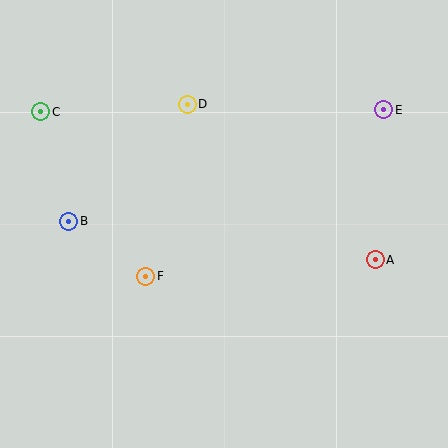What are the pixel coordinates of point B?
Point B is at (69, 221).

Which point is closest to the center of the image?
Point F at (146, 276) is closest to the center.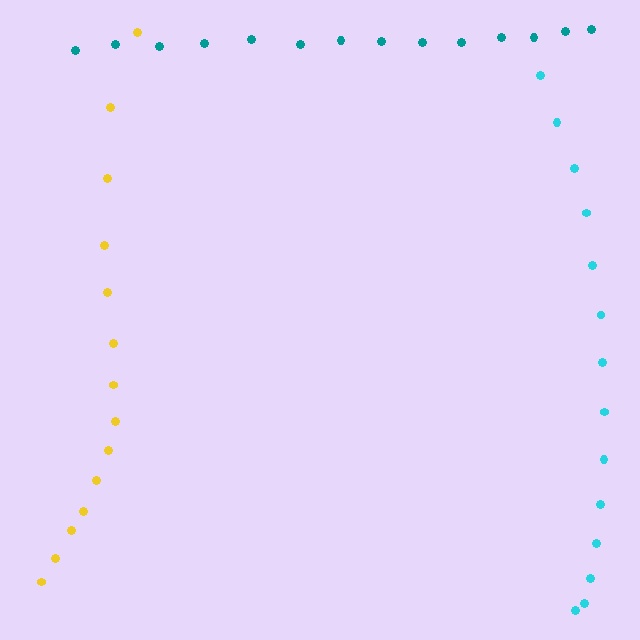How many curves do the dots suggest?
There are 3 distinct paths.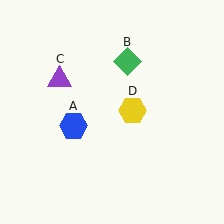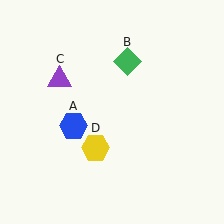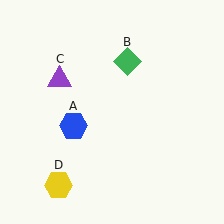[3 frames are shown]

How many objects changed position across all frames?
1 object changed position: yellow hexagon (object D).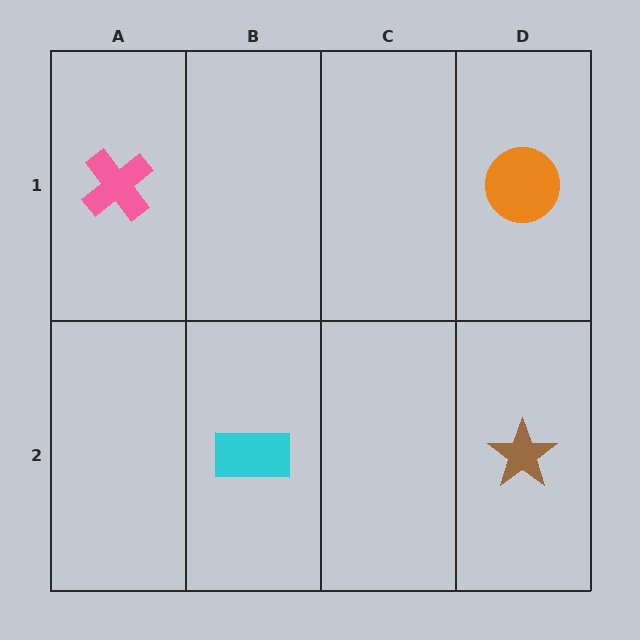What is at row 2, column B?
A cyan rectangle.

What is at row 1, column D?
An orange circle.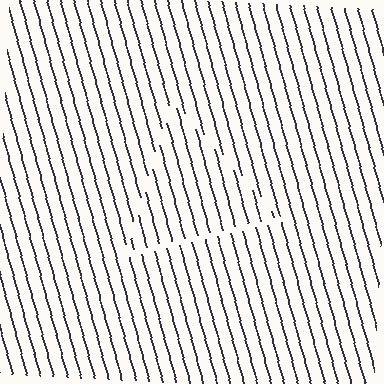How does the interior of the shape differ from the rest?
The interior of the shape contains the same grating, shifted by half a period — the contour is defined by the phase discontinuity where line-ends from the inner and outer gratings abut.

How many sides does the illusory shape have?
3 sides — the line-ends trace a triangle.